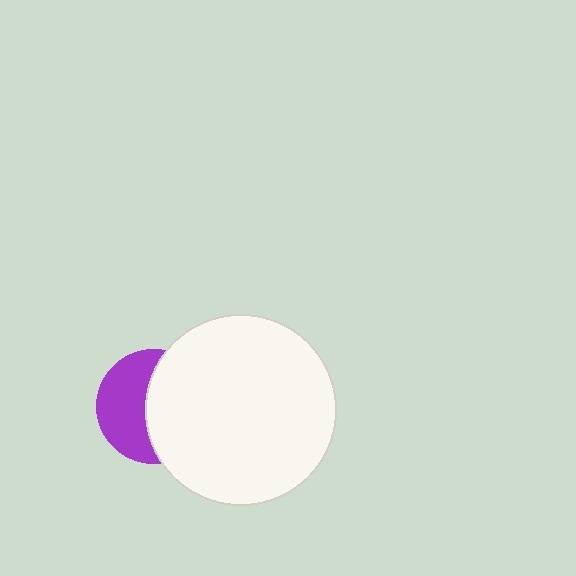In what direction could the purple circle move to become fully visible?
The purple circle could move left. That would shift it out from behind the white circle entirely.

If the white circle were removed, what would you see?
You would see the complete purple circle.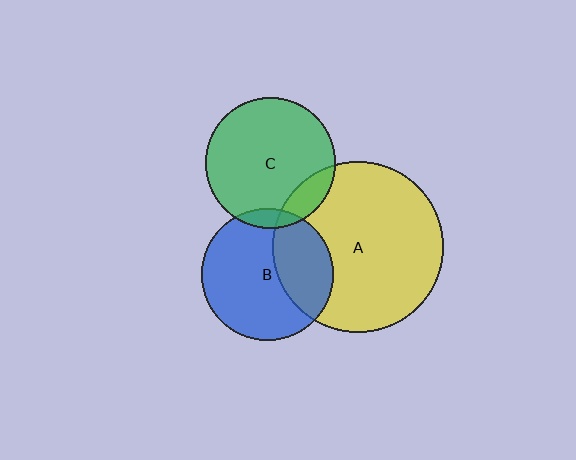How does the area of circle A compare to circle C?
Approximately 1.7 times.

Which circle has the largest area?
Circle A (yellow).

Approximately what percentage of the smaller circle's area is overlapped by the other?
Approximately 5%.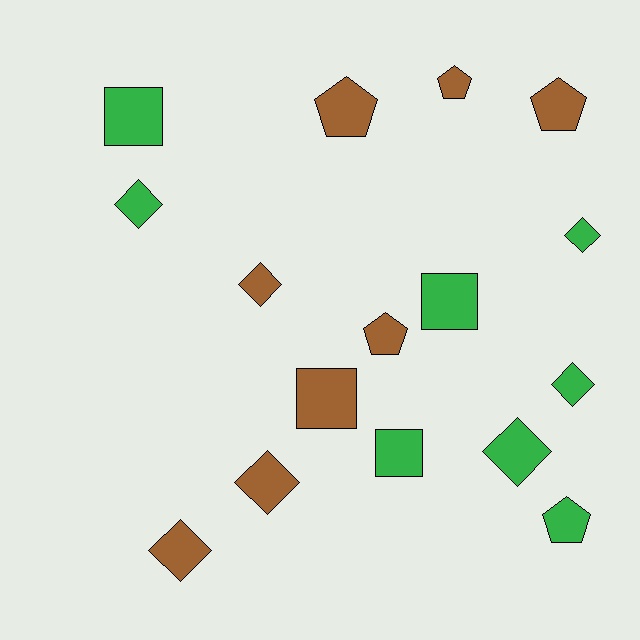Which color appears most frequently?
Brown, with 8 objects.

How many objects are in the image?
There are 16 objects.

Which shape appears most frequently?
Diamond, with 7 objects.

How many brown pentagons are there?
There are 4 brown pentagons.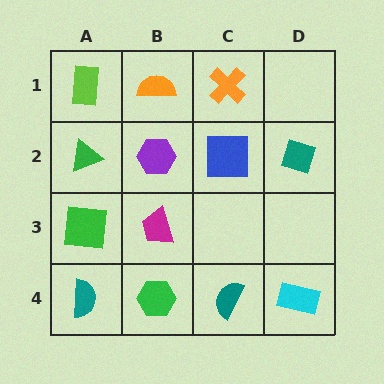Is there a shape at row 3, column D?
No, that cell is empty.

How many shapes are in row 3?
2 shapes.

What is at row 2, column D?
A teal diamond.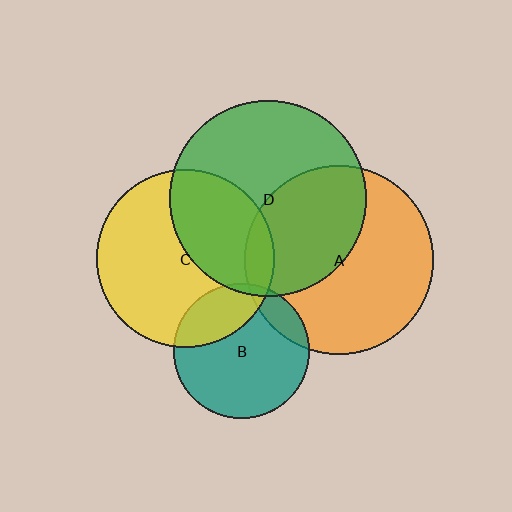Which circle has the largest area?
Circle D (green).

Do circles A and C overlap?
Yes.